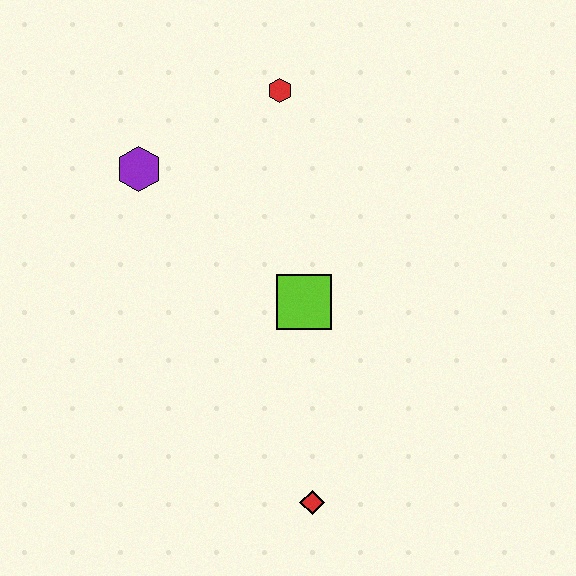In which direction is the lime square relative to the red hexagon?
The lime square is below the red hexagon.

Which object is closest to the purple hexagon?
The red hexagon is closest to the purple hexagon.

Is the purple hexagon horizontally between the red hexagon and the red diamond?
No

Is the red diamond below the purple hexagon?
Yes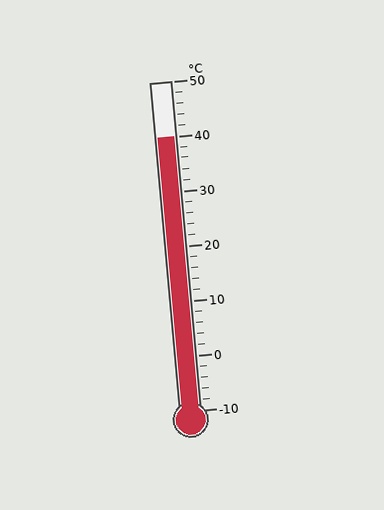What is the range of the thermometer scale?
The thermometer scale ranges from -10°C to 50°C.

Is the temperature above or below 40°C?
The temperature is at 40°C.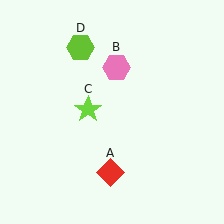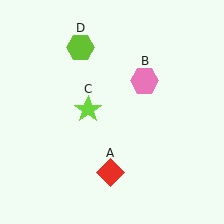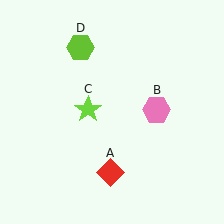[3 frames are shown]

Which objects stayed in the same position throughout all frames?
Red diamond (object A) and lime star (object C) and lime hexagon (object D) remained stationary.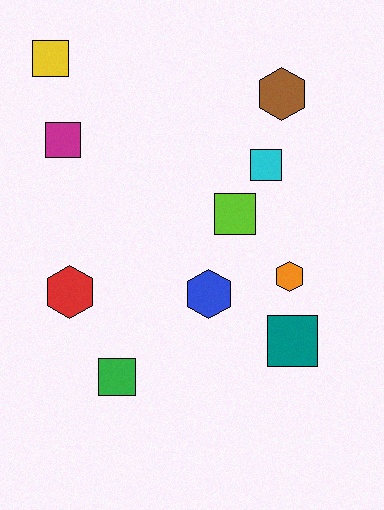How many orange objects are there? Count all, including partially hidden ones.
There is 1 orange object.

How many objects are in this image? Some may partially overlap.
There are 10 objects.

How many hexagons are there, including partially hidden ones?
There are 4 hexagons.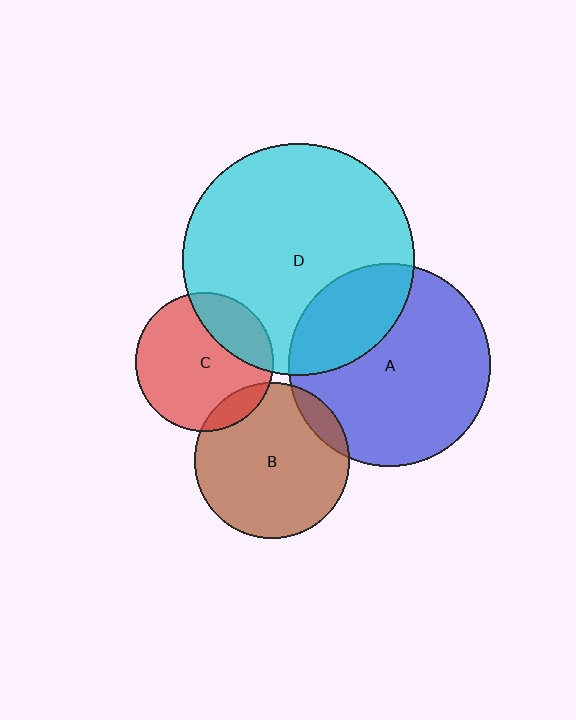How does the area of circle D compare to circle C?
Approximately 2.8 times.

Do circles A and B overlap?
Yes.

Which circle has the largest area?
Circle D (cyan).